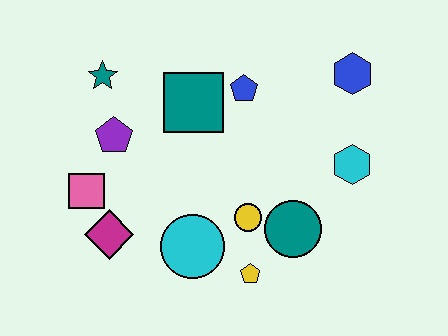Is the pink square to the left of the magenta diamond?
Yes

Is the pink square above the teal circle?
Yes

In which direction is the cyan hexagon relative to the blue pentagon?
The cyan hexagon is to the right of the blue pentagon.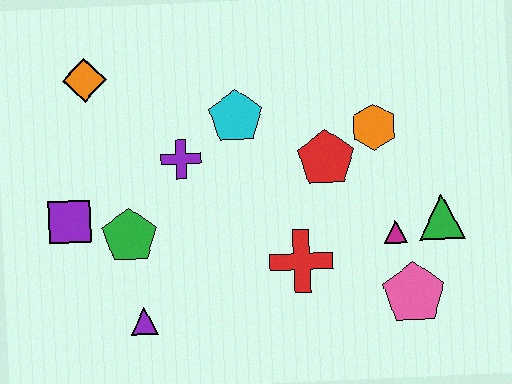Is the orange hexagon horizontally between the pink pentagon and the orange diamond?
Yes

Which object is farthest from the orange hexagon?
The purple square is farthest from the orange hexagon.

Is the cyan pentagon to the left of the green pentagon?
No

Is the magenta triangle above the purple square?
No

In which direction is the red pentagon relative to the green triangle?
The red pentagon is to the left of the green triangle.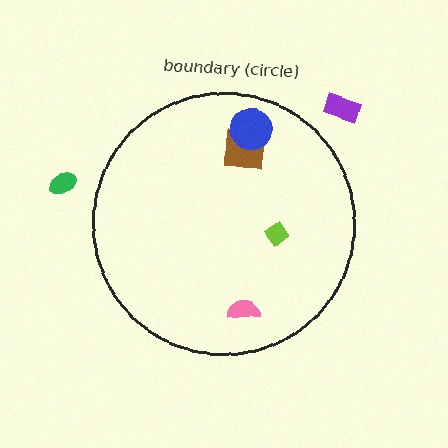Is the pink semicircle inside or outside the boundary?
Inside.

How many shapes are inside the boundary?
4 inside, 2 outside.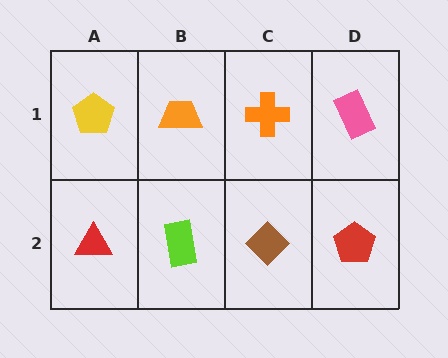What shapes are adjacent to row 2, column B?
An orange trapezoid (row 1, column B), a red triangle (row 2, column A), a brown diamond (row 2, column C).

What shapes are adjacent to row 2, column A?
A yellow pentagon (row 1, column A), a lime rectangle (row 2, column B).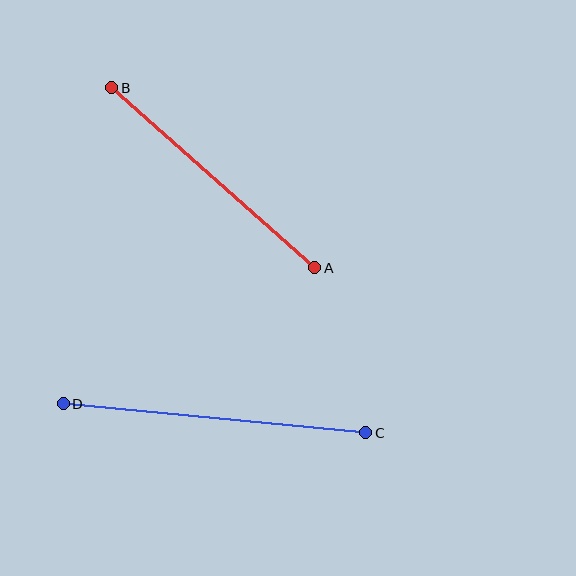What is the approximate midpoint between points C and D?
The midpoint is at approximately (215, 418) pixels.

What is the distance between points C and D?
The distance is approximately 304 pixels.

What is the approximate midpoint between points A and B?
The midpoint is at approximately (213, 178) pixels.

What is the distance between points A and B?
The distance is approximately 272 pixels.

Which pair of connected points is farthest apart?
Points C and D are farthest apart.